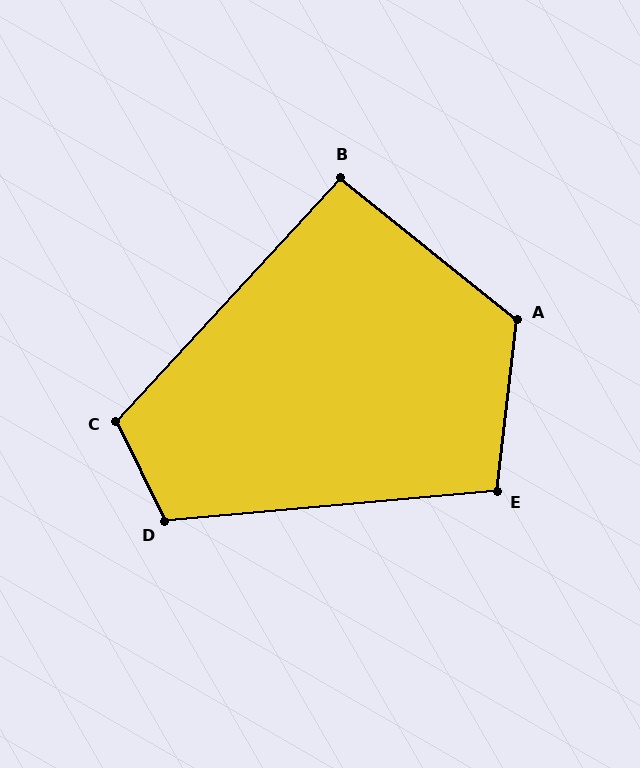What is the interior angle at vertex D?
Approximately 111 degrees (obtuse).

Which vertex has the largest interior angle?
A, at approximately 122 degrees.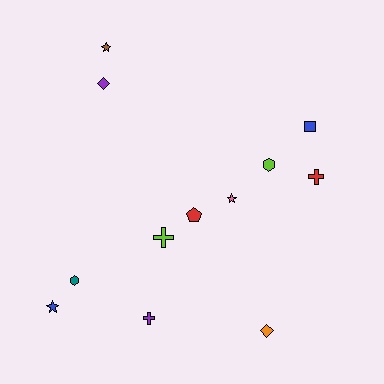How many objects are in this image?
There are 12 objects.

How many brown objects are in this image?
There is 1 brown object.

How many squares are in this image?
There is 1 square.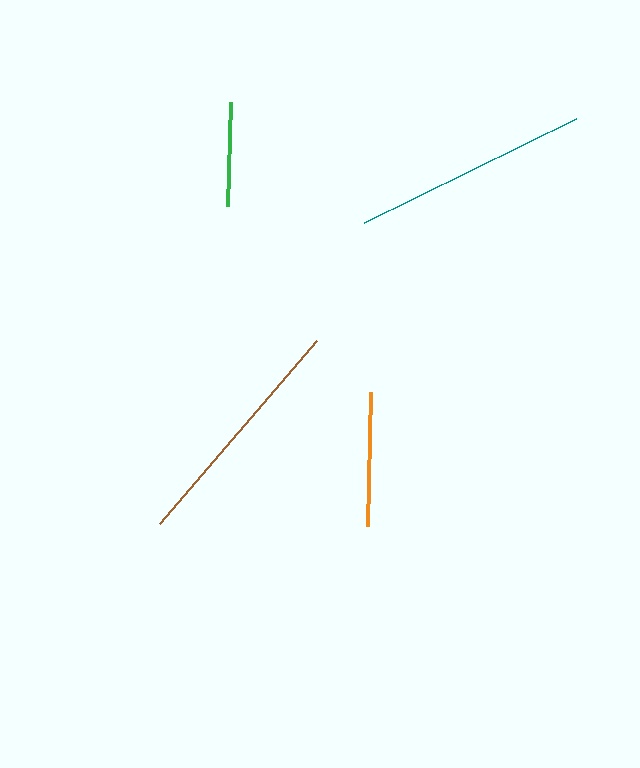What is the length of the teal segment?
The teal segment is approximately 237 pixels long.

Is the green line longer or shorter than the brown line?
The brown line is longer than the green line.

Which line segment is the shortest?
The green line is the shortest at approximately 104 pixels.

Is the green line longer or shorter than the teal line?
The teal line is longer than the green line.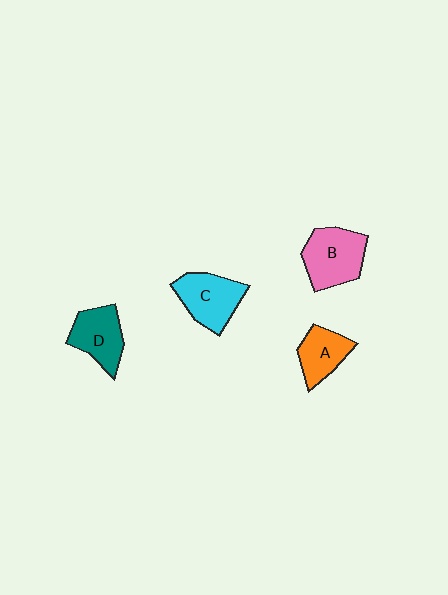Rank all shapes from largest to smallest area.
From largest to smallest: B (pink), C (cyan), D (teal), A (orange).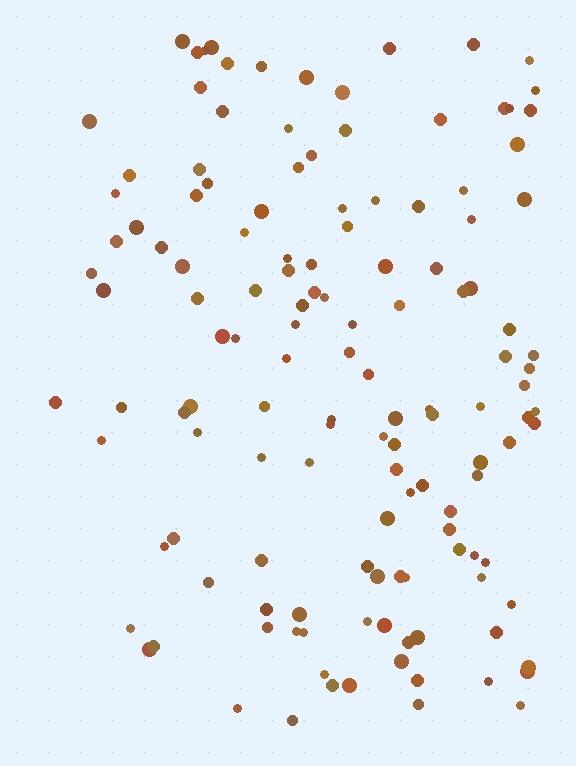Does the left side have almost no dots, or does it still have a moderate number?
Still a moderate number, just noticeably fewer than the right.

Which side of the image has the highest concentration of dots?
The right.